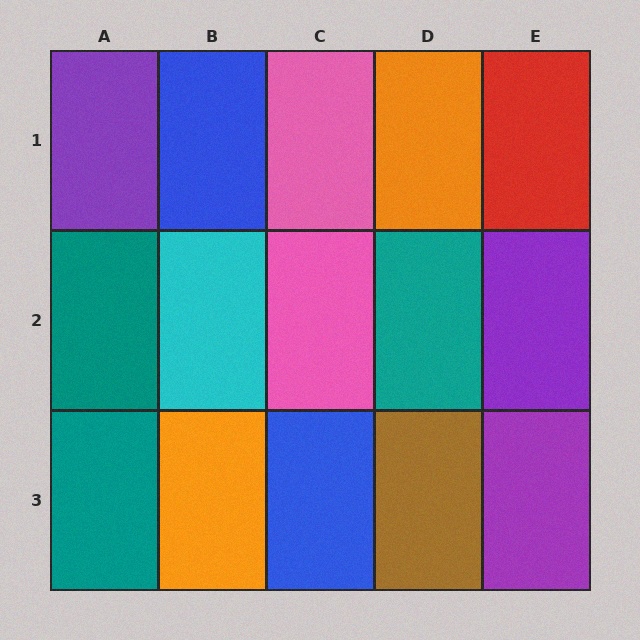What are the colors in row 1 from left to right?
Purple, blue, pink, orange, red.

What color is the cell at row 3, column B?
Orange.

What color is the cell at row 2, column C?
Pink.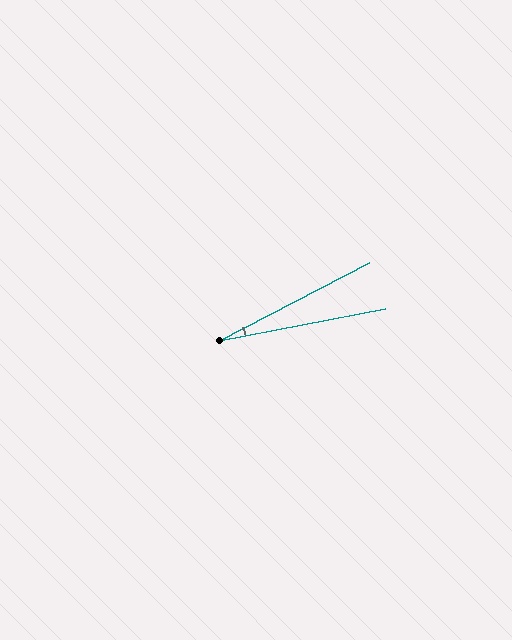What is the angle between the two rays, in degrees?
Approximately 17 degrees.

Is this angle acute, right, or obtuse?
It is acute.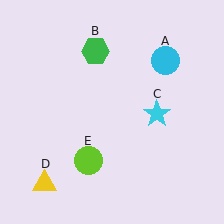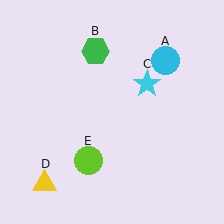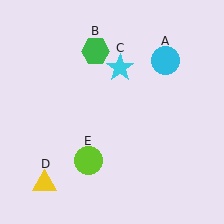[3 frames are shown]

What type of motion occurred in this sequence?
The cyan star (object C) rotated counterclockwise around the center of the scene.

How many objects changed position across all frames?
1 object changed position: cyan star (object C).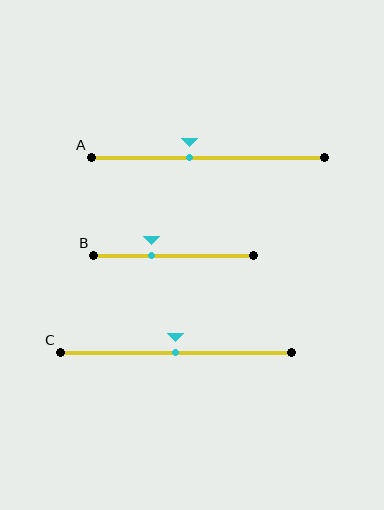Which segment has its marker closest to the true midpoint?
Segment C has its marker closest to the true midpoint.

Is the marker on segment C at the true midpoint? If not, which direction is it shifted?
Yes, the marker on segment C is at the true midpoint.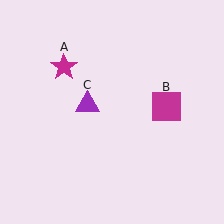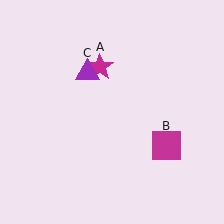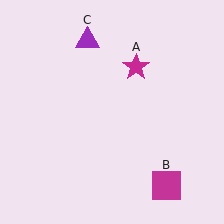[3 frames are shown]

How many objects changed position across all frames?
3 objects changed position: magenta star (object A), magenta square (object B), purple triangle (object C).